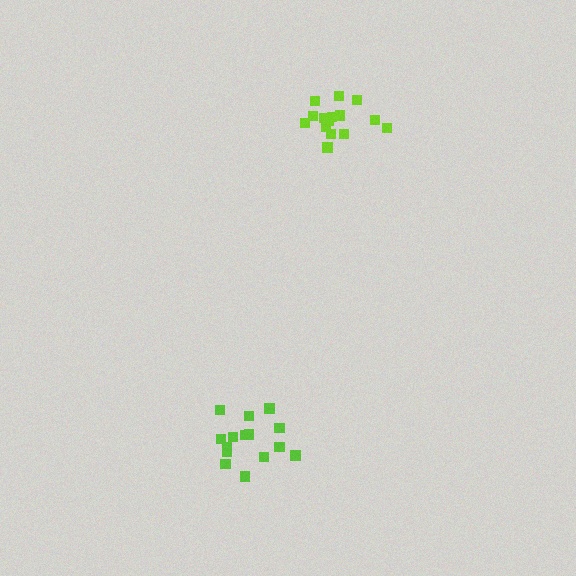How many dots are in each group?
Group 1: 15 dots, Group 2: 15 dots (30 total).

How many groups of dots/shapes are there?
There are 2 groups.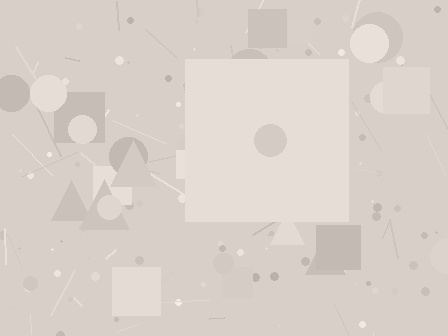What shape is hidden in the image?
A square is hidden in the image.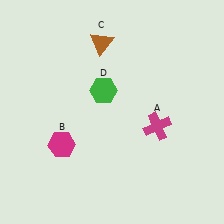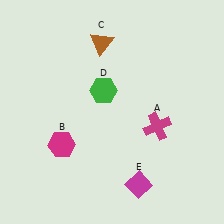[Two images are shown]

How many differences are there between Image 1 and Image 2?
There is 1 difference between the two images.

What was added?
A magenta diamond (E) was added in Image 2.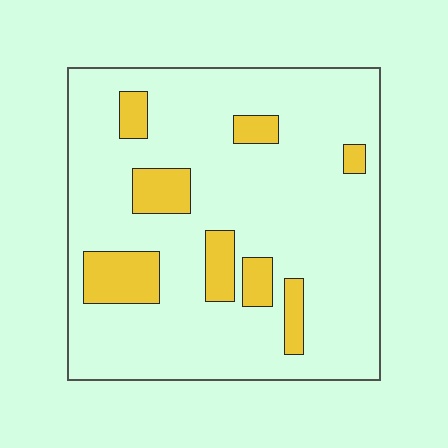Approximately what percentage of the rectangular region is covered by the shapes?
Approximately 15%.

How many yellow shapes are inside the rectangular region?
8.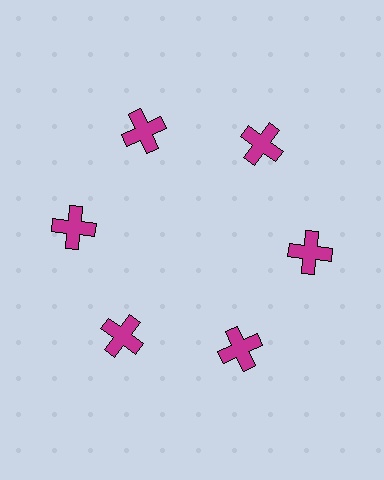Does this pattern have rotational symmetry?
Yes, this pattern has 6-fold rotational symmetry. It looks the same after rotating 60 degrees around the center.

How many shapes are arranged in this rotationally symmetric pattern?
There are 6 shapes, arranged in 6 groups of 1.